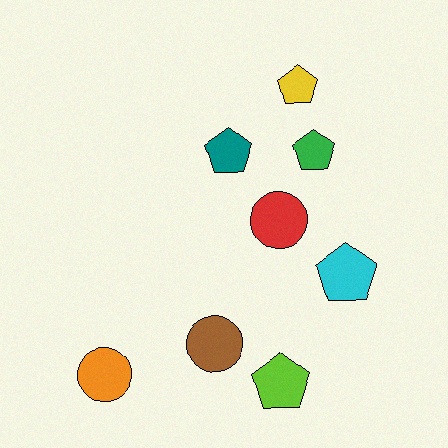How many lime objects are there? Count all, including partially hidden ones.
There is 1 lime object.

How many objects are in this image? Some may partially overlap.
There are 8 objects.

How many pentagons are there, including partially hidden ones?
There are 5 pentagons.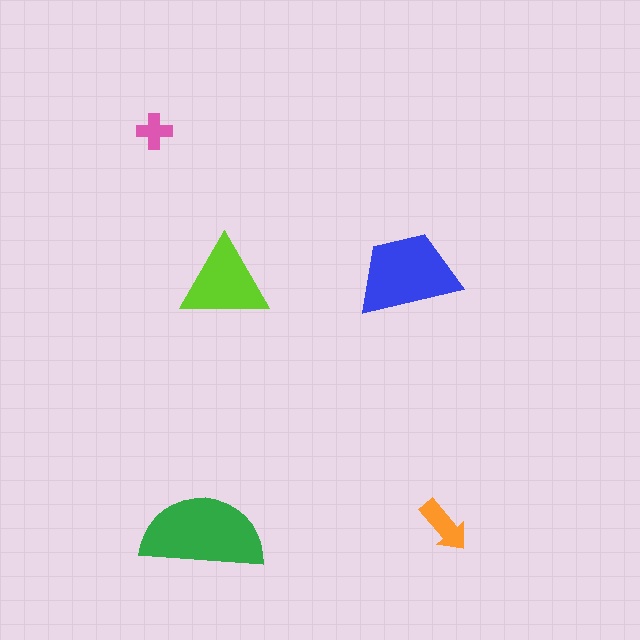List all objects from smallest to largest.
The pink cross, the orange arrow, the lime triangle, the blue trapezoid, the green semicircle.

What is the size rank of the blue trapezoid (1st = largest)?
2nd.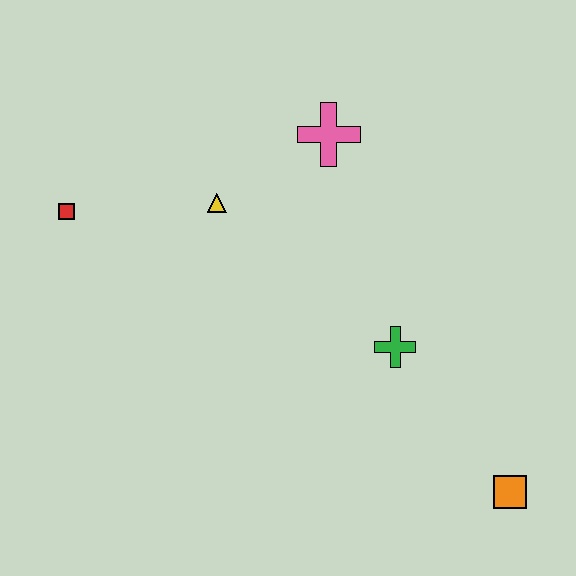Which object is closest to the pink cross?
The yellow triangle is closest to the pink cross.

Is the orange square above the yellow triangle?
No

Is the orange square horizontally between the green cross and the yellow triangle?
No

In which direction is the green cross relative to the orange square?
The green cross is above the orange square.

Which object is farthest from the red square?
The orange square is farthest from the red square.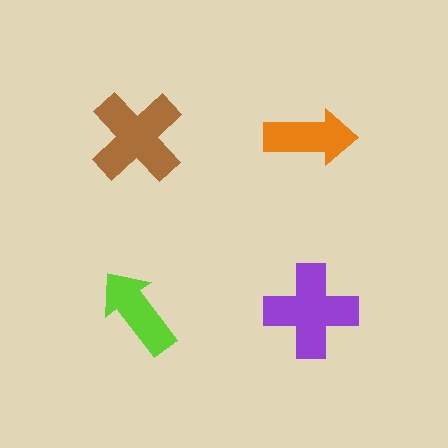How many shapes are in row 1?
2 shapes.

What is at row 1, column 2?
An orange arrow.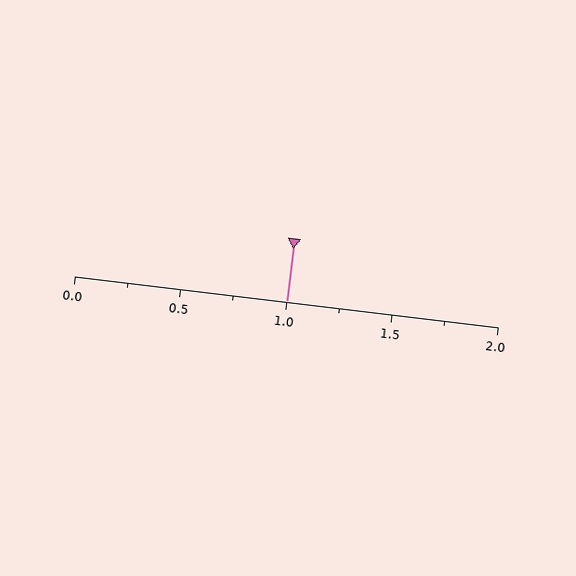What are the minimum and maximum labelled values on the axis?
The axis runs from 0.0 to 2.0.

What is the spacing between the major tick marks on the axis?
The major ticks are spaced 0.5 apart.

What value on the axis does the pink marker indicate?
The marker indicates approximately 1.